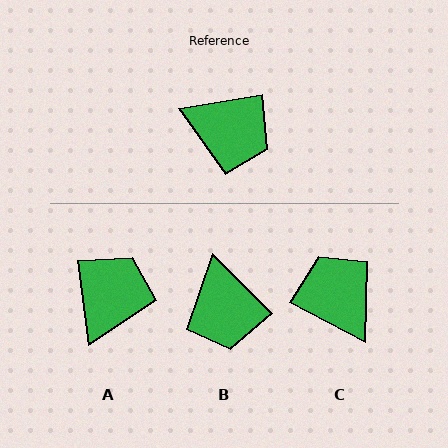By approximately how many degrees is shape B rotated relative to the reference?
Approximately 54 degrees clockwise.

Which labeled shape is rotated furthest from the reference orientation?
C, about 143 degrees away.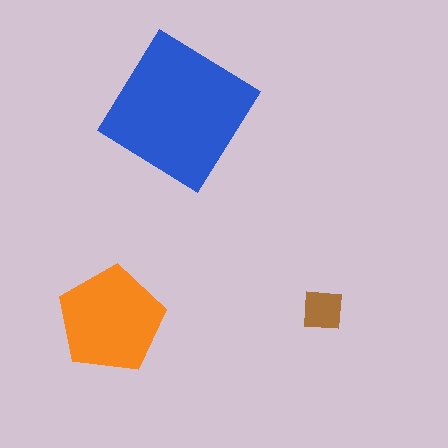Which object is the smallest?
The brown square.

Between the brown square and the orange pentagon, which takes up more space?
The orange pentagon.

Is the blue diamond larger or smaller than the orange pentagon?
Larger.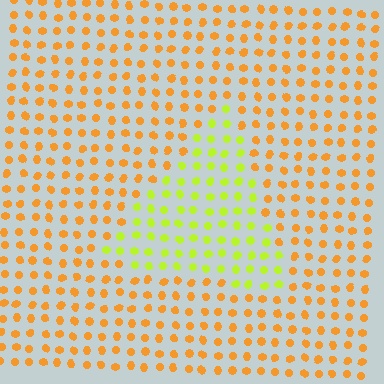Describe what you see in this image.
The image is filled with small orange elements in a uniform arrangement. A triangle-shaped region is visible where the elements are tinted to a slightly different hue, forming a subtle color boundary.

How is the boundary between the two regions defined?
The boundary is defined purely by a slight shift in hue (about 46 degrees). Spacing, size, and orientation are identical on both sides.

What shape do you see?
I see a triangle.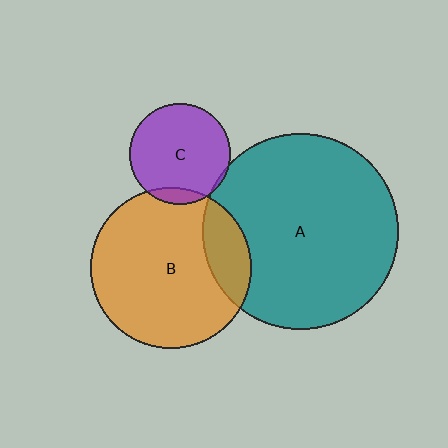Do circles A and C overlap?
Yes.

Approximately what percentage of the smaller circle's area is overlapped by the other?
Approximately 5%.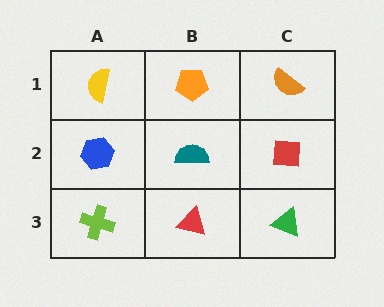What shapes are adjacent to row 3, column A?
A blue hexagon (row 2, column A), a red triangle (row 3, column B).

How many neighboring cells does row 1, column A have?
2.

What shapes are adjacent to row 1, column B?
A teal semicircle (row 2, column B), a yellow semicircle (row 1, column A), an orange semicircle (row 1, column C).